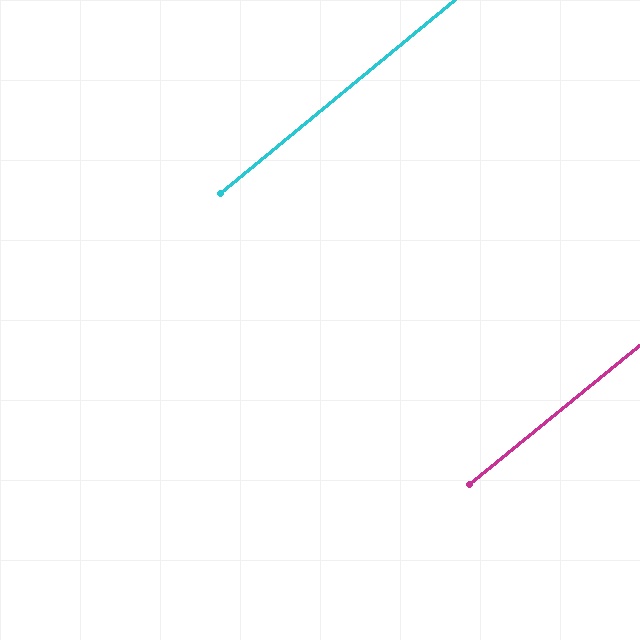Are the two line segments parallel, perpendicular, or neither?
Parallel — their directions differ by only 0.3°.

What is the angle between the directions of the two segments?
Approximately 0 degrees.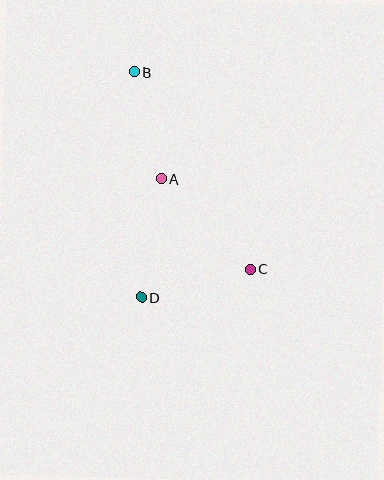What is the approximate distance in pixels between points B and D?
The distance between B and D is approximately 226 pixels.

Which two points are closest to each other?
Points A and B are closest to each other.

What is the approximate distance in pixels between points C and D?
The distance between C and D is approximately 113 pixels.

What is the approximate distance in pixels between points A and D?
The distance between A and D is approximately 120 pixels.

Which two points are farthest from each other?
Points B and C are farthest from each other.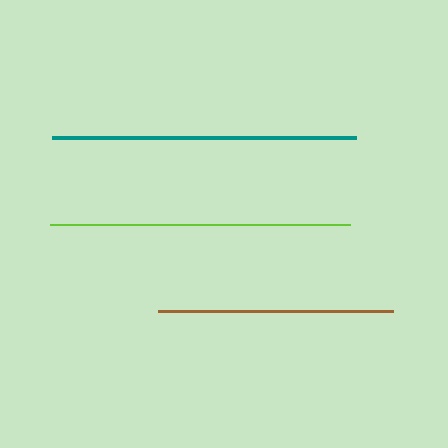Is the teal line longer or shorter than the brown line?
The teal line is longer than the brown line.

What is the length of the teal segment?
The teal segment is approximately 303 pixels long.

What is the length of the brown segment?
The brown segment is approximately 235 pixels long.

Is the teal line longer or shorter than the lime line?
The teal line is longer than the lime line.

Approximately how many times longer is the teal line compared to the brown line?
The teal line is approximately 1.3 times the length of the brown line.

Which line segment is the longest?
The teal line is the longest at approximately 303 pixels.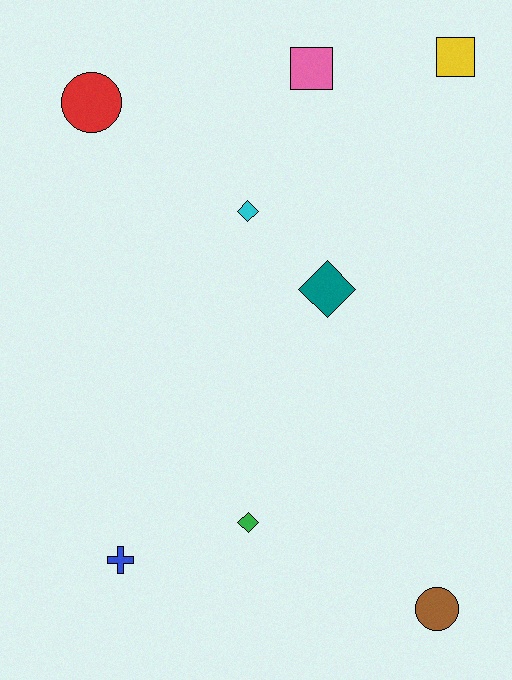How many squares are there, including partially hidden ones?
There are 2 squares.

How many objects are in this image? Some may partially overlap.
There are 8 objects.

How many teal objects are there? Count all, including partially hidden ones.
There is 1 teal object.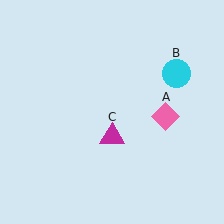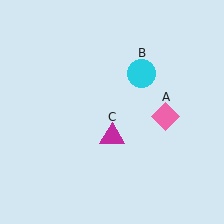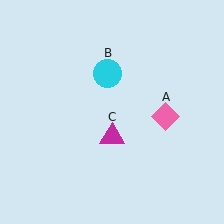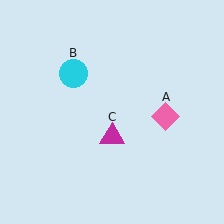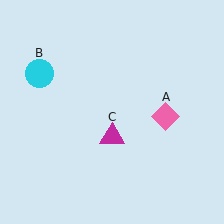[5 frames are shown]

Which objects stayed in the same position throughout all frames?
Pink diamond (object A) and magenta triangle (object C) remained stationary.